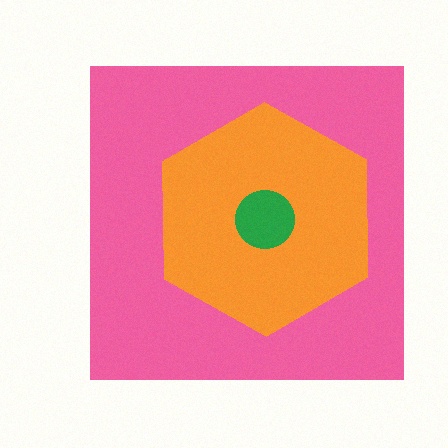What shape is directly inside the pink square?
The orange hexagon.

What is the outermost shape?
The pink square.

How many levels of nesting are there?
3.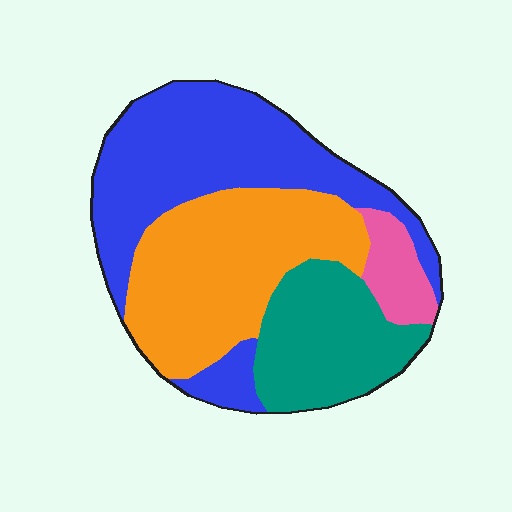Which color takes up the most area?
Blue, at roughly 40%.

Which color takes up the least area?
Pink, at roughly 5%.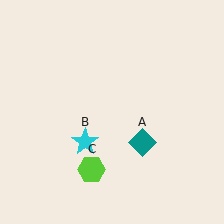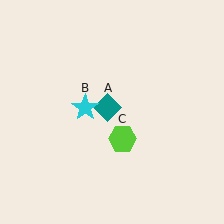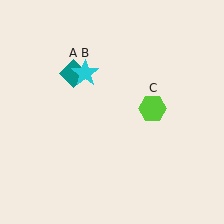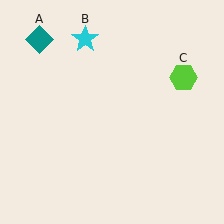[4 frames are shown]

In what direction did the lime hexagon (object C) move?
The lime hexagon (object C) moved up and to the right.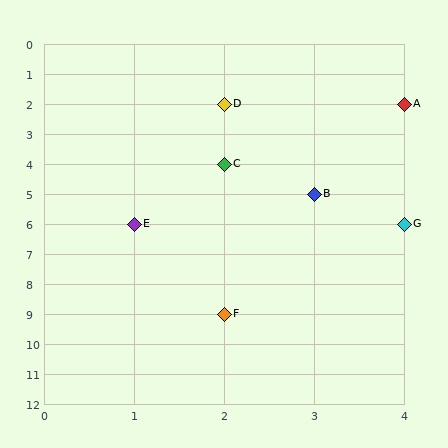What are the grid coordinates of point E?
Point E is at grid coordinates (1, 6).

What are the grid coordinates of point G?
Point G is at grid coordinates (4, 6).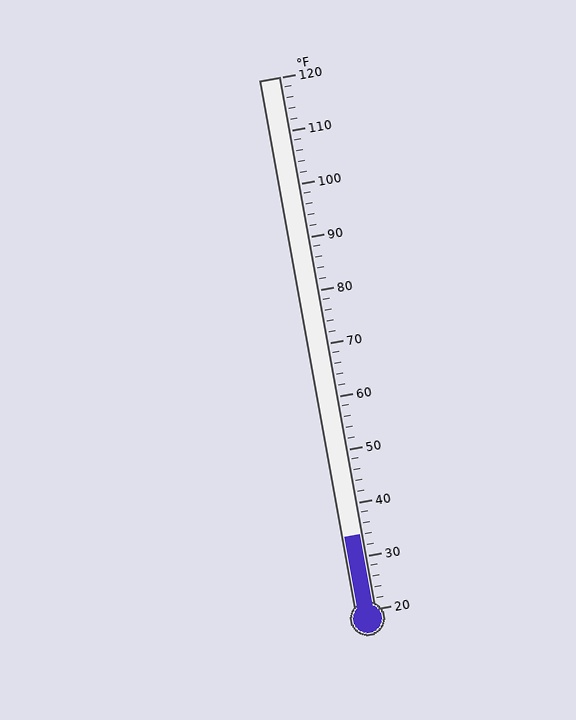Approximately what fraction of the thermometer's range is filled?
The thermometer is filled to approximately 15% of its range.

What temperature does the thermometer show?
The thermometer shows approximately 34°F.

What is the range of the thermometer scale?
The thermometer scale ranges from 20°F to 120°F.